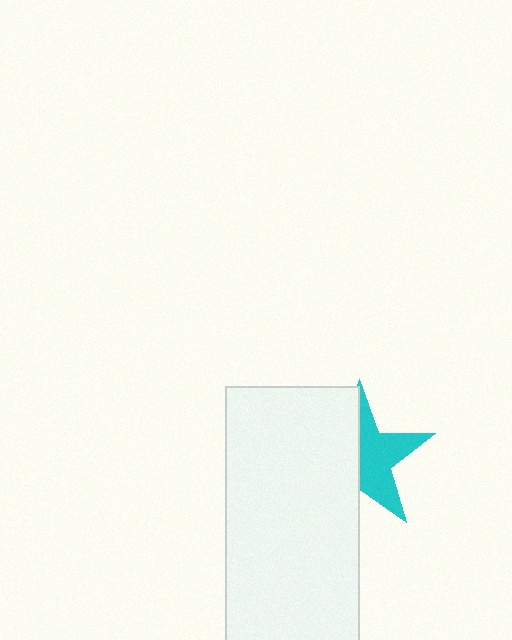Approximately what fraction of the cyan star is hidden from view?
Roughly 49% of the cyan star is hidden behind the white rectangle.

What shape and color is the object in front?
The object in front is a white rectangle.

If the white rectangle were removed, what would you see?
You would see the complete cyan star.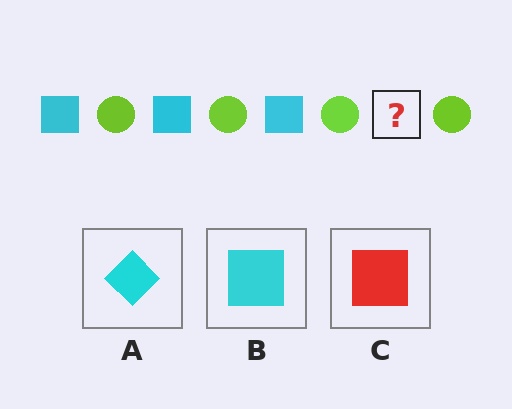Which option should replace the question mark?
Option B.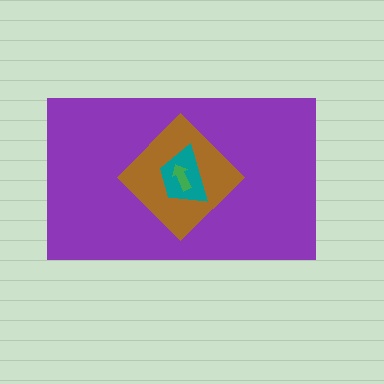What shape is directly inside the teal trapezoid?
The green arrow.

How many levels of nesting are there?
4.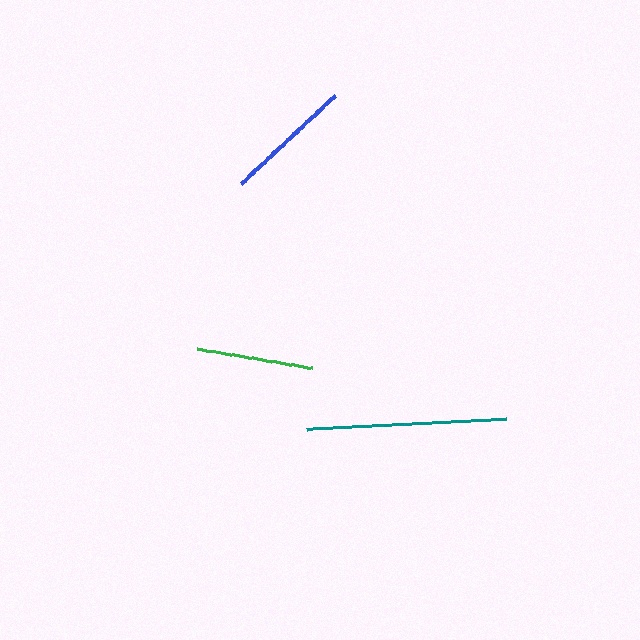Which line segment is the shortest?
The green line is the shortest at approximately 116 pixels.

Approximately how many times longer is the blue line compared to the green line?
The blue line is approximately 1.1 times the length of the green line.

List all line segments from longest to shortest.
From longest to shortest: teal, blue, green.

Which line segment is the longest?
The teal line is the longest at approximately 200 pixels.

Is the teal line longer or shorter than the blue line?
The teal line is longer than the blue line.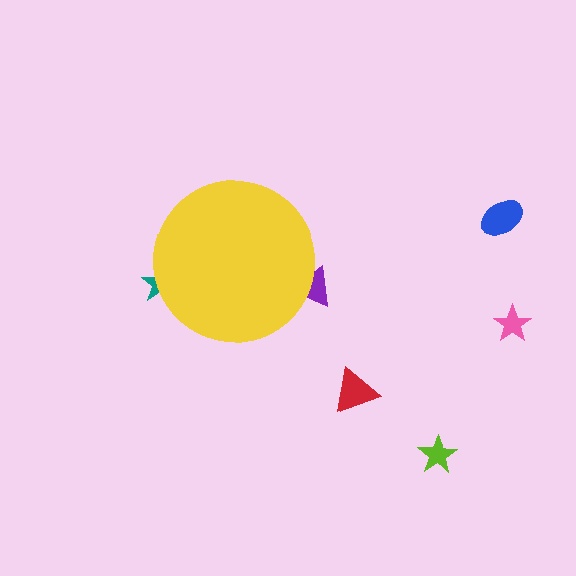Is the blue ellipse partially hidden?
No, the blue ellipse is fully visible.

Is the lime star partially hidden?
No, the lime star is fully visible.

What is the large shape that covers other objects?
A yellow circle.